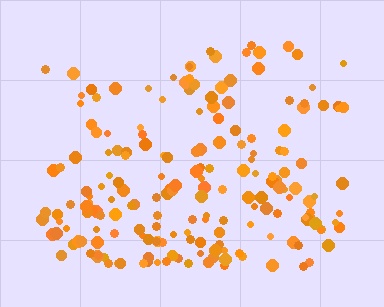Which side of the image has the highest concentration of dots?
The bottom.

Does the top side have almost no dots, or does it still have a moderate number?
Still a moderate number, just noticeably fewer than the bottom.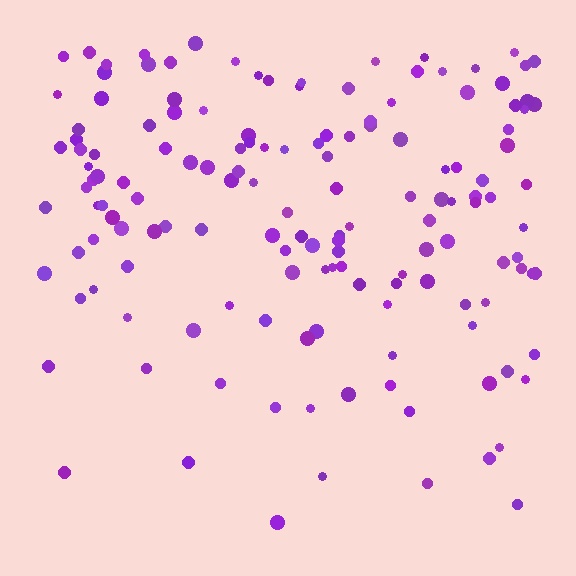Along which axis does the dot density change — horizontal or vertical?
Vertical.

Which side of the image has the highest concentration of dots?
The top.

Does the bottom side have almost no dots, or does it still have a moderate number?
Still a moderate number, just noticeably fewer than the top.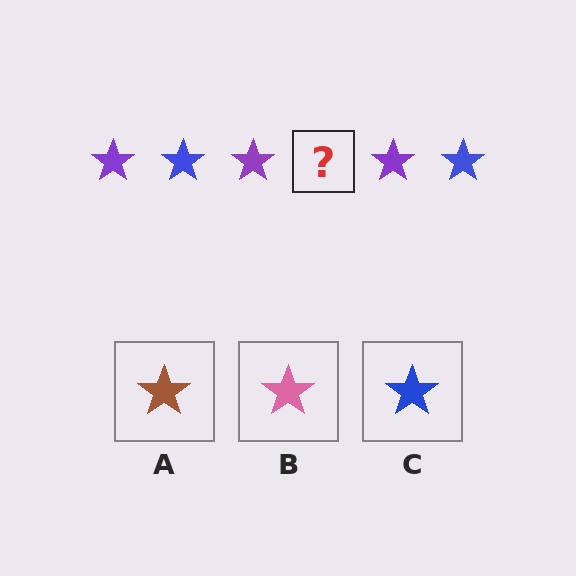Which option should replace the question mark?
Option C.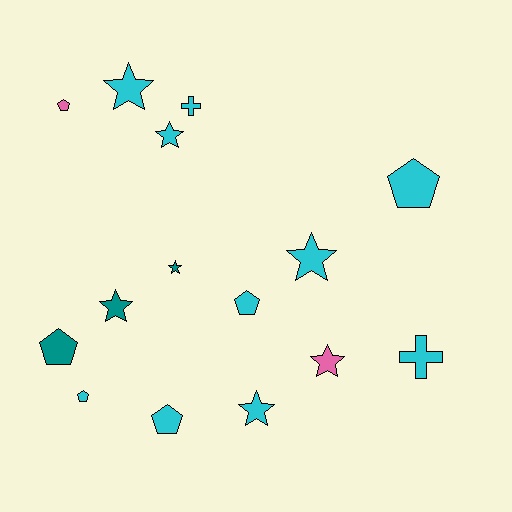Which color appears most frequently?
Cyan, with 10 objects.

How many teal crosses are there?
There are no teal crosses.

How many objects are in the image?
There are 15 objects.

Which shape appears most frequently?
Star, with 7 objects.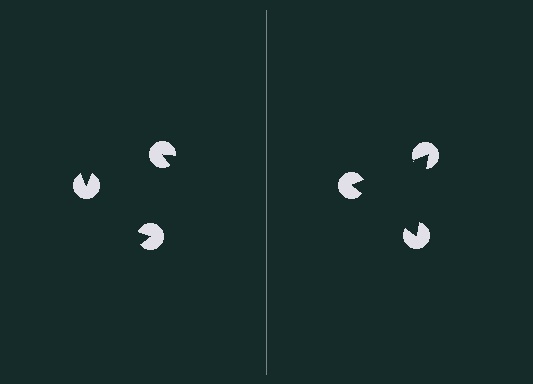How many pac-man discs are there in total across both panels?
6 — 3 on each side.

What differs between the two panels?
The pac-man discs are positioned identically on both sides; only the wedge orientations differ. On the right they align to a triangle; on the left they are misaligned.